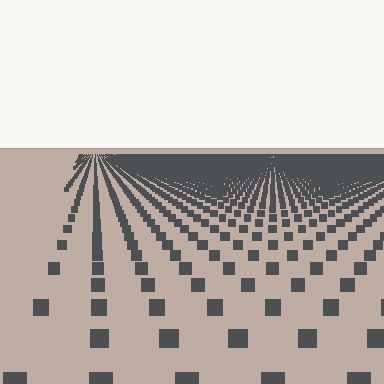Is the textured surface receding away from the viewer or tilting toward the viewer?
The surface is receding away from the viewer. Texture elements get smaller and denser toward the top.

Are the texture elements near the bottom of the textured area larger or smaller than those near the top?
Larger. Near the bottom, elements are closer to the viewer and appear at a bigger on-screen size.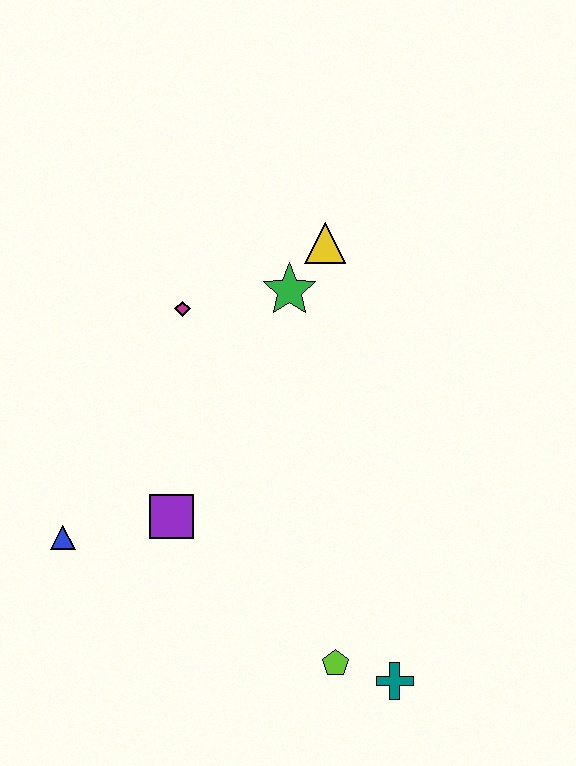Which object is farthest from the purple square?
The yellow triangle is farthest from the purple square.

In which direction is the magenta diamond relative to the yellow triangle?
The magenta diamond is to the left of the yellow triangle.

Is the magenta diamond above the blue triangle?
Yes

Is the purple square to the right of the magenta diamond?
No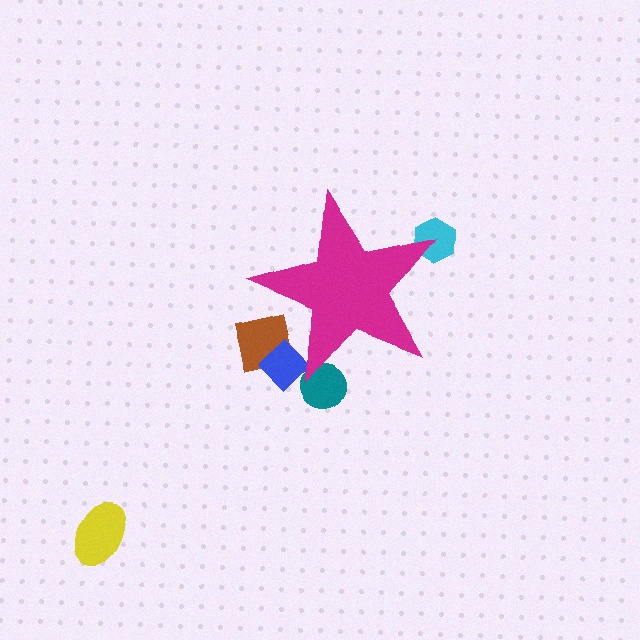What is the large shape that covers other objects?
A magenta star.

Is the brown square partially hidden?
Yes, the brown square is partially hidden behind the magenta star.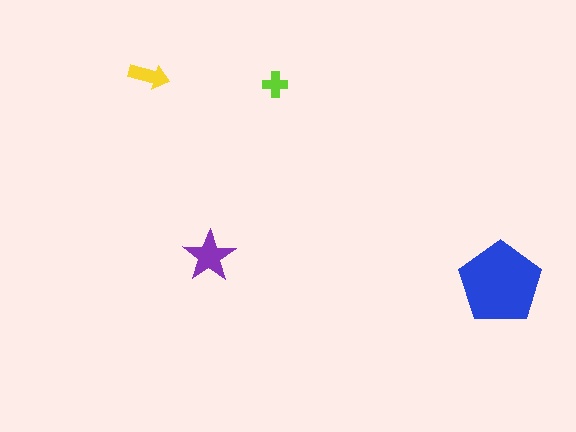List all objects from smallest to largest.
The lime cross, the yellow arrow, the purple star, the blue pentagon.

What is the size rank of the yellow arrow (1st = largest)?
3rd.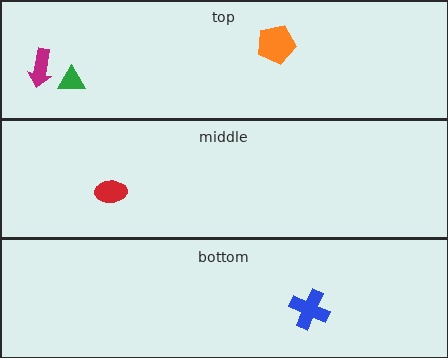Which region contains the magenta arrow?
The top region.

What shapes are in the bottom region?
The blue cross.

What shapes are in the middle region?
The red ellipse.